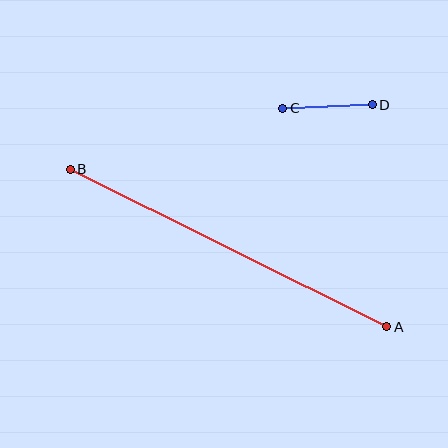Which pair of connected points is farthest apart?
Points A and B are farthest apart.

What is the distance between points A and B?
The distance is approximately 353 pixels.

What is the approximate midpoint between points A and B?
The midpoint is at approximately (228, 248) pixels.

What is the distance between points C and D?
The distance is approximately 89 pixels.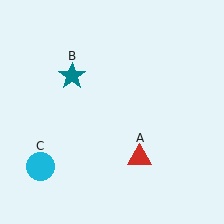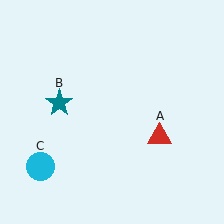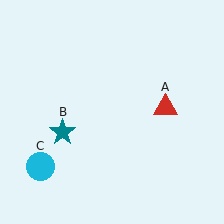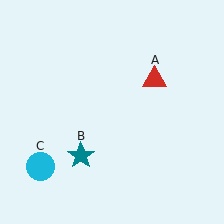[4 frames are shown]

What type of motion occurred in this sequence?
The red triangle (object A), teal star (object B) rotated counterclockwise around the center of the scene.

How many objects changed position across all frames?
2 objects changed position: red triangle (object A), teal star (object B).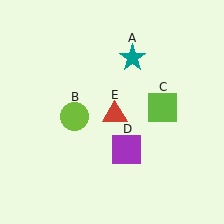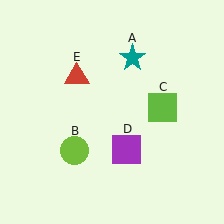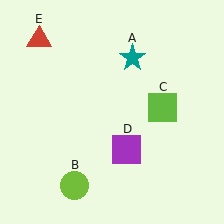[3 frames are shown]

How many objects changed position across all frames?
2 objects changed position: lime circle (object B), red triangle (object E).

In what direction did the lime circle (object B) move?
The lime circle (object B) moved down.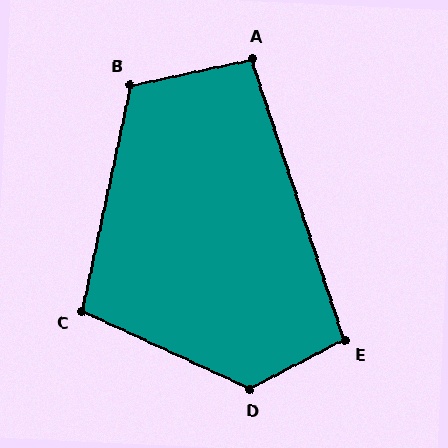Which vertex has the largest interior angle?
D, at approximately 128 degrees.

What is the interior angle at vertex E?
Approximately 99 degrees (obtuse).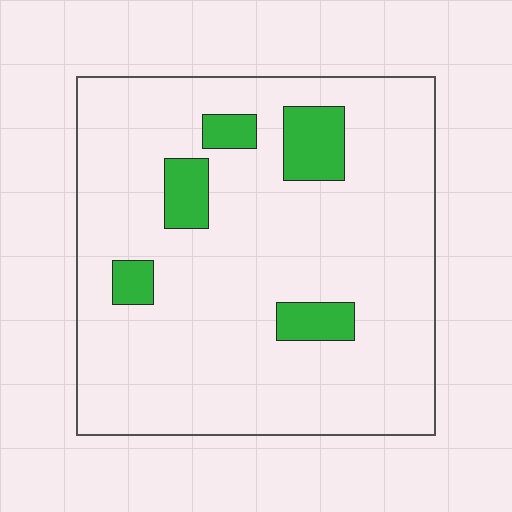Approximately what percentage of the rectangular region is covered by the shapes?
Approximately 10%.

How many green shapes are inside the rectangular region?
5.